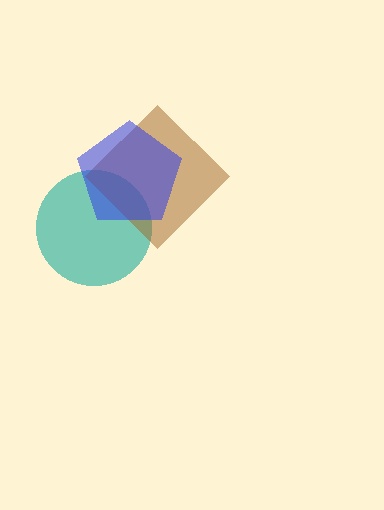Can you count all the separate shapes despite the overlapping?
Yes, there are 3 separate shapes.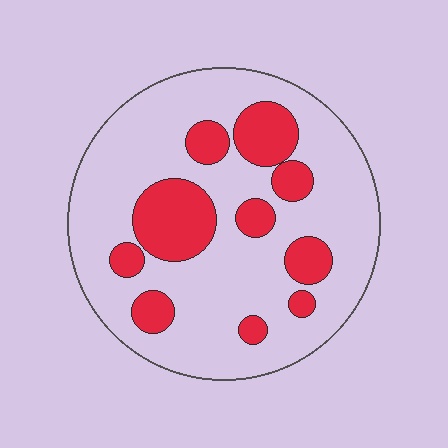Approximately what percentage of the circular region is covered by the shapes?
Approximately 25%.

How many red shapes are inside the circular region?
10.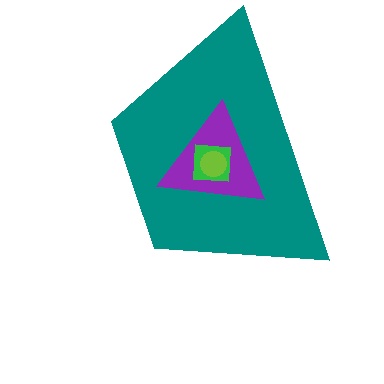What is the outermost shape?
The teal trapezoid.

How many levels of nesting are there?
4.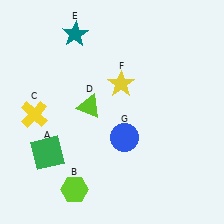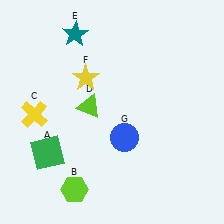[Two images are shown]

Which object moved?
The yellow star (F) moved left.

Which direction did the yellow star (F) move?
The yellow star (F) moved left.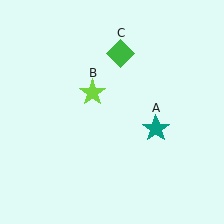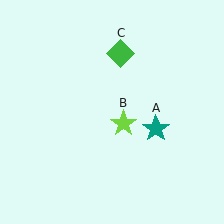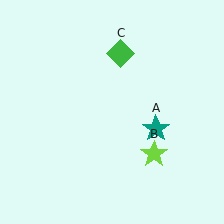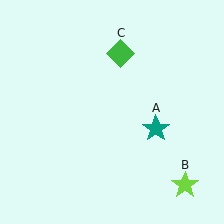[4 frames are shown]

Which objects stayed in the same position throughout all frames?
Teal star (object A) and green diamond (object C) remained stationary.